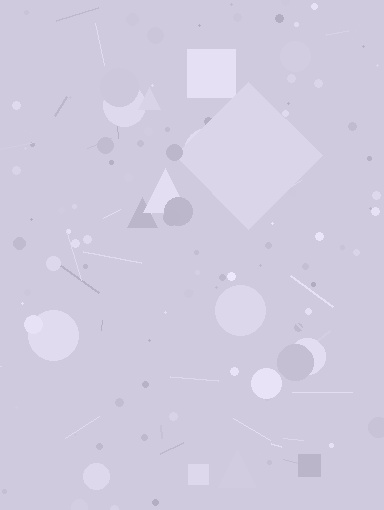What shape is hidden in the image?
A diamond is hidden in the image.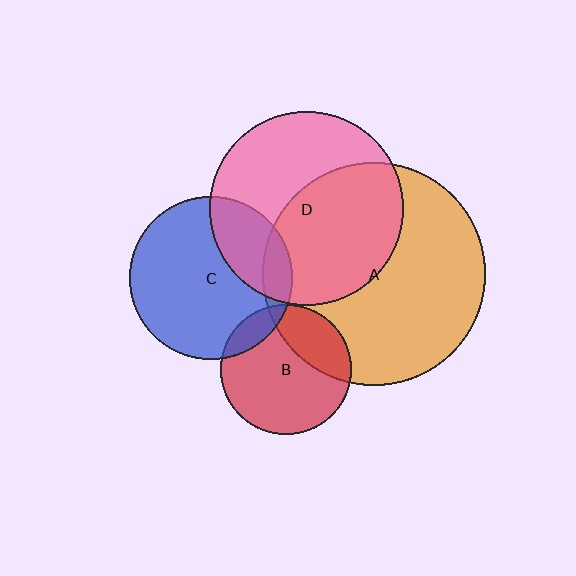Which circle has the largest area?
Circle A (orange).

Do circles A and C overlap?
Yes.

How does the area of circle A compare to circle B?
Approximately 2.9 times.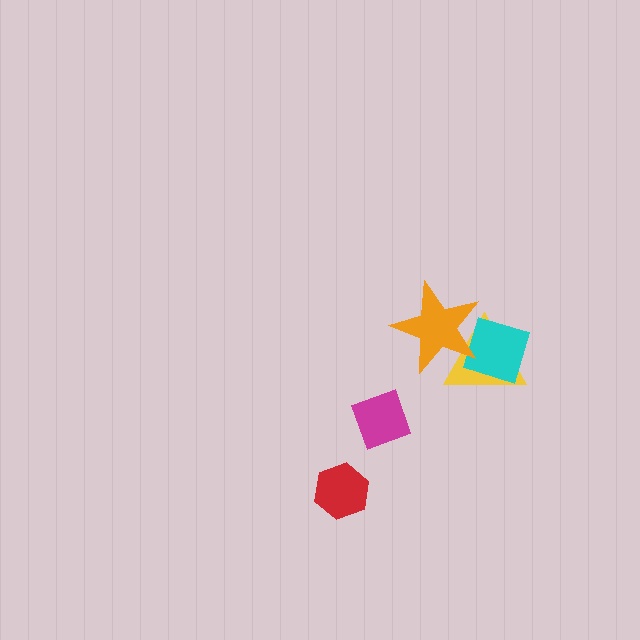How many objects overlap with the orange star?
2 objects overlap with the orange star.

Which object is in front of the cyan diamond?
The orange star is in front of the cyan diamond.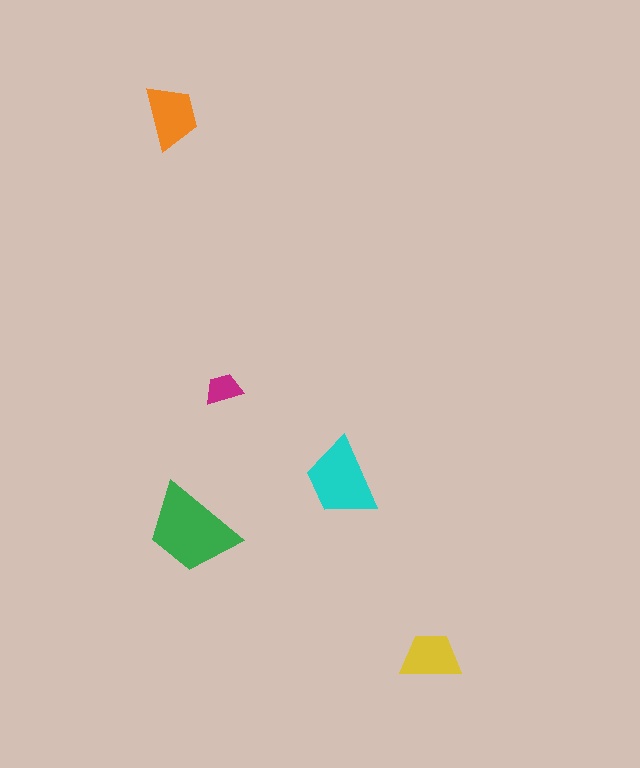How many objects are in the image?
There are 5 objects in the image.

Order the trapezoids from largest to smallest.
the green one, the cyan one, the orange one, the yellow one, the magenta one.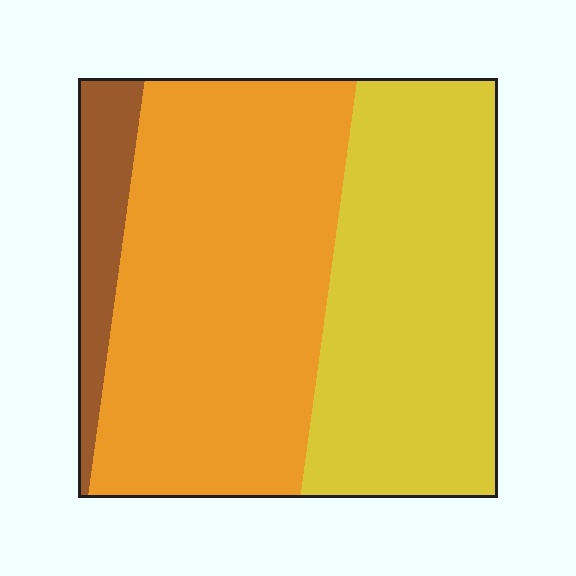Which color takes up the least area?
Brown, at roughly 10%.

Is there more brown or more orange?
Orange.